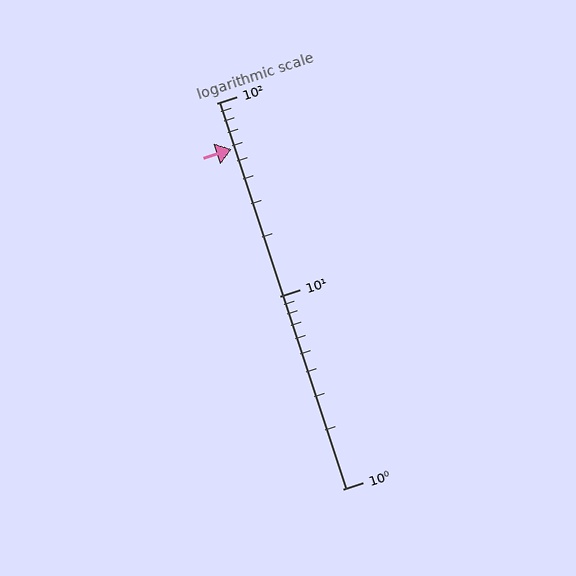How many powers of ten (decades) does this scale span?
The scale spans 2 decades, from 1 to 100.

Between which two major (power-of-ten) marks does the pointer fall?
The pointer is between 10 and 100.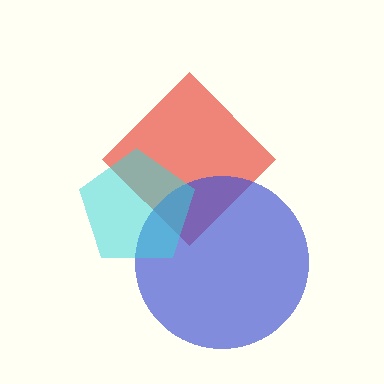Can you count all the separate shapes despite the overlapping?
Yes, there are 3 separate shapes.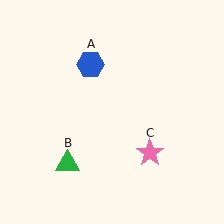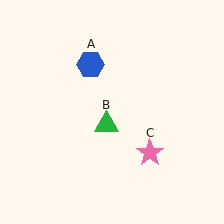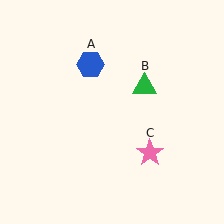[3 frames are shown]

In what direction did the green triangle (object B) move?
The green triangle (object B) moved up and to the right.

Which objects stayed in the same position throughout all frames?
Blue hexagon (object A) and pink star (object C) remained stationary.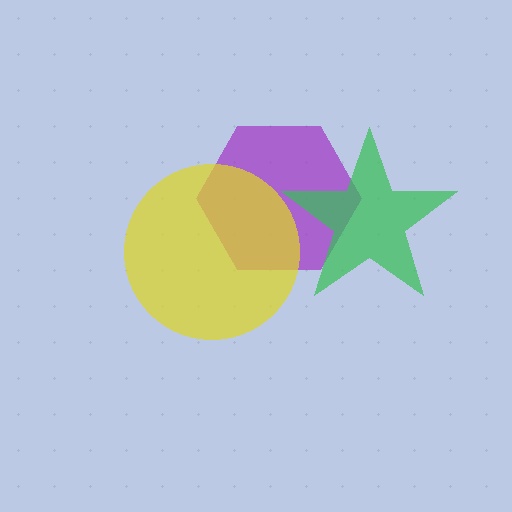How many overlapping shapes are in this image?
There are 3 overlapping shapes in the image.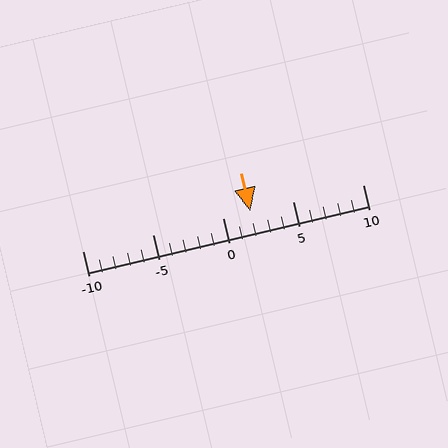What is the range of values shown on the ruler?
The ruler shows values from -10 to 10.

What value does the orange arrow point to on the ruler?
The orange arrow points to approximately 2.